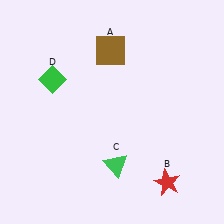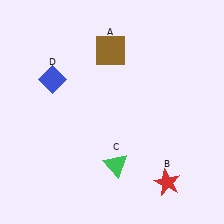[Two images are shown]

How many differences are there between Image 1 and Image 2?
There is 1 difference between the two images.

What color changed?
The diamond (D) changed from green in Image 1 to blue in Image 2.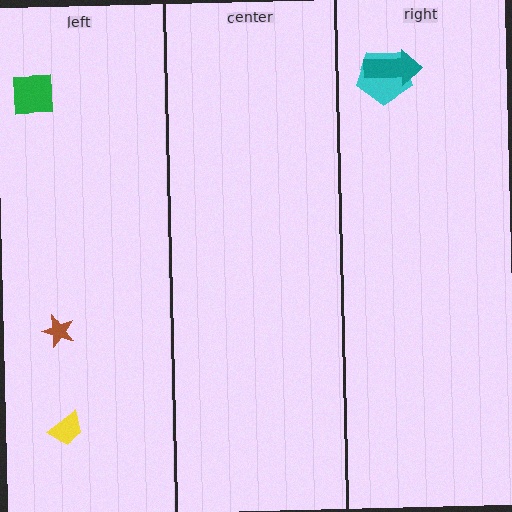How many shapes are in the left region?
3.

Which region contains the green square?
The left region.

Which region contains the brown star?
The left region.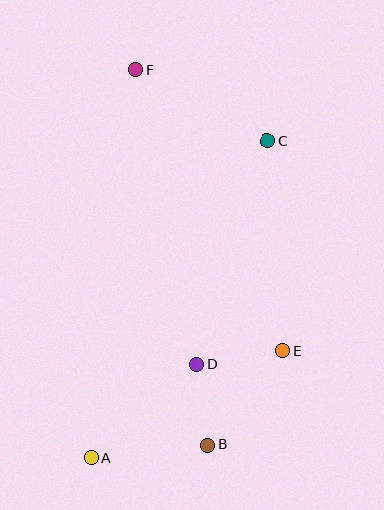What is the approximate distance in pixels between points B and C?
The distance between B and C is approximately 310 pixels.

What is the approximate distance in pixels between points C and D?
The distance between C and D is approximately 234 pixels.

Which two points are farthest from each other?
Points A and F are farthest from each other.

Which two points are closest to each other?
Points B and D are closest to each other.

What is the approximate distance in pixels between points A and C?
The distance between A and C is approximately 363 pixels.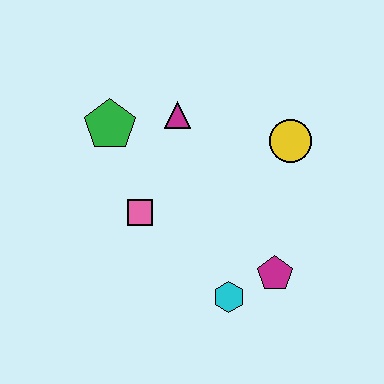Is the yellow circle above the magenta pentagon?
Yes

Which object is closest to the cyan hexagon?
The magenta pentagon is closest to the cyan hexagon.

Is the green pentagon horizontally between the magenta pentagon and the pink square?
No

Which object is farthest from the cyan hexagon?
The green pentagon is farthest from the cyan hexagon.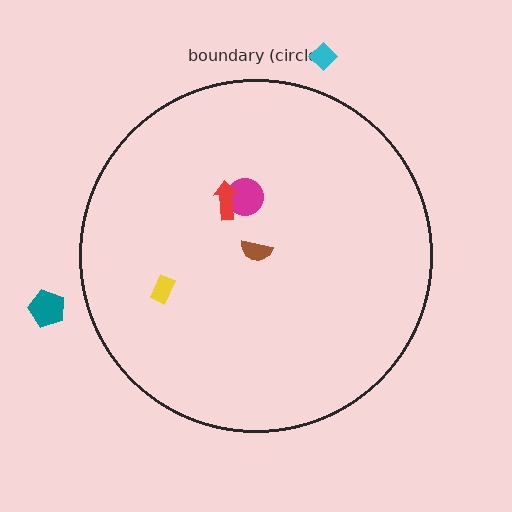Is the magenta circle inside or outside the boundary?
Inside.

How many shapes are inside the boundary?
4 inside, 2 outside.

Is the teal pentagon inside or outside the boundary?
Outside.